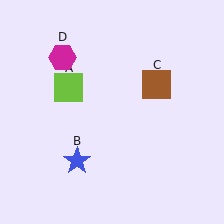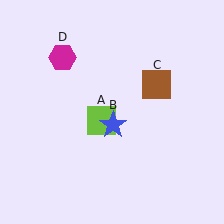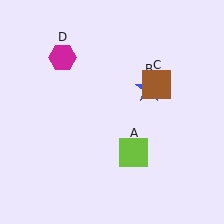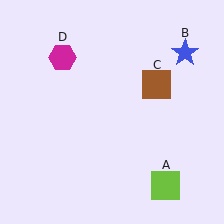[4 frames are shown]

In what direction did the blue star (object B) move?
The blue star (object B) moved up and to the right.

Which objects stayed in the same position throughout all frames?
Brown square (object C) and magenta hexagon (object D) remained stationary.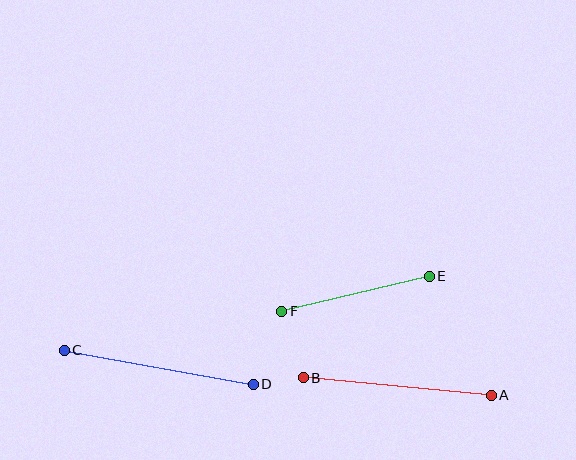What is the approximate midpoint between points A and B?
The midpoint is at approximately (397, 386) pixels.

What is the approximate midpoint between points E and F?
The midpoint is at approximately (355, 294) pixels.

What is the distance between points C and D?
The distance is approximately 192 pixels.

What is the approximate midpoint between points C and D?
The midpoint is at approximately (159, 367) pixels.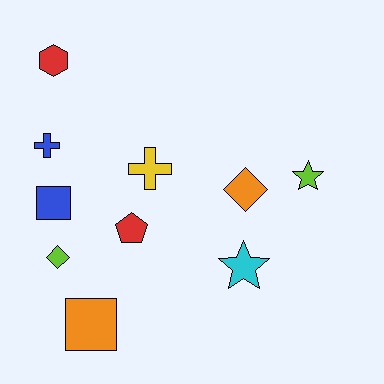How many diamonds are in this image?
There are 2 diamonds.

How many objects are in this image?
There are 10 objects.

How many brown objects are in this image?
There are no brown objects.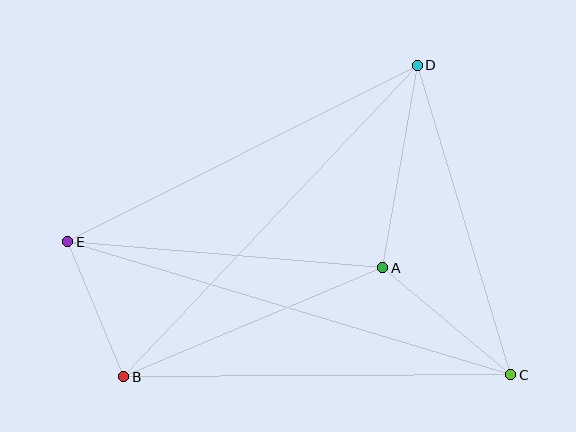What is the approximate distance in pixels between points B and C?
The distance between B and C is approximately 387 pixels.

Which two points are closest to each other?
Points B and E are closest to each other.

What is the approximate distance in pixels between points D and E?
The distance between D and E is approximately 392 pixels.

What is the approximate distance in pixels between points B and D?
The distance between B and D is approximately 428 pixels.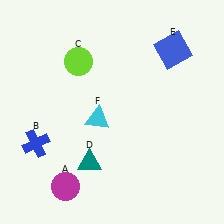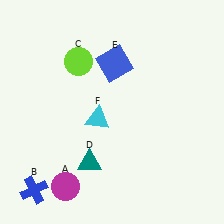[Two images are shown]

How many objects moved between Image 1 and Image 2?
2 objects moved between the two images.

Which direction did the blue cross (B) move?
The blue cross (B) moved down.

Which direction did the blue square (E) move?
The blue square (E) moved left.